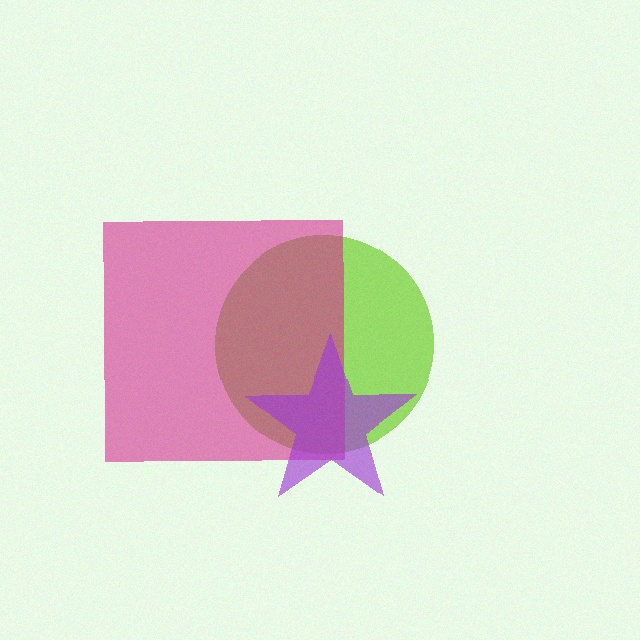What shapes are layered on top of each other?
The layered shapes are: a lime circle, a magenta square, a purple star.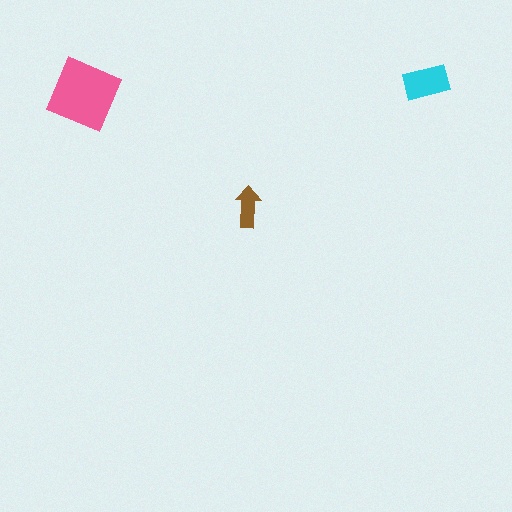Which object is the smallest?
The brown arrow.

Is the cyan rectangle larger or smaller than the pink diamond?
Smaller.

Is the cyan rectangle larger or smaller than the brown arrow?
Larger.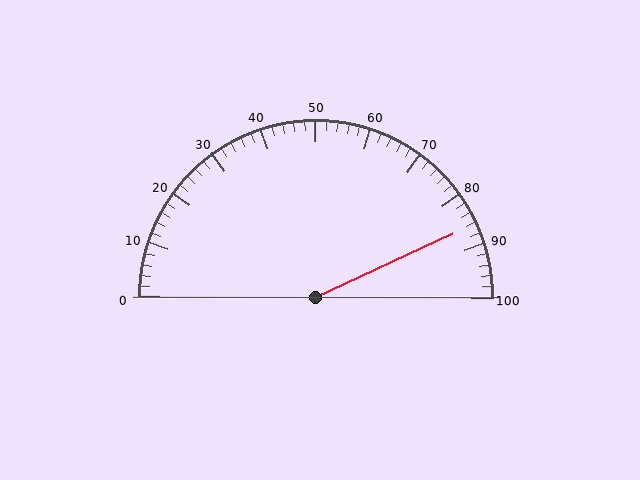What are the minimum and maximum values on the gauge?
The gauge ranges from 0 to 100.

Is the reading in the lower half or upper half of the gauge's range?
The reading is in the upper half of the range (0 to 100).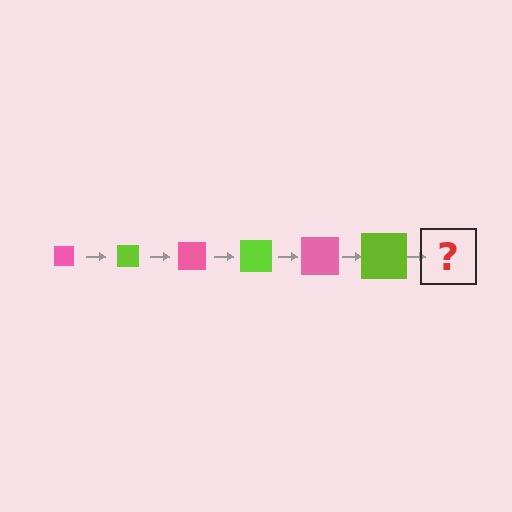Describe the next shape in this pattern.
It should be a pink square, larger than the previous one.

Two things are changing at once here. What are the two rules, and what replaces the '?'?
The two rules are that the square grows larger each step and the color cycles through pink and lime. The '?' should be a pink square, larger than the previous one.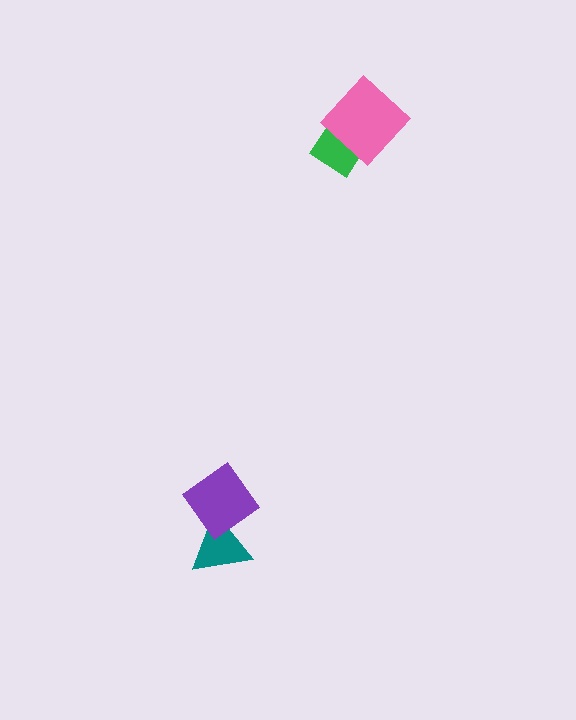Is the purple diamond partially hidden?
No, no other shape covers it.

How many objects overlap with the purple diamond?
1 object overlaps with the purple diamond.